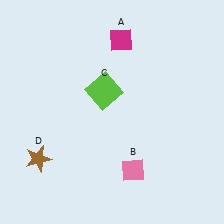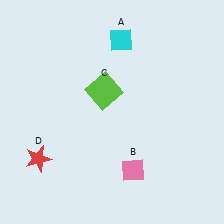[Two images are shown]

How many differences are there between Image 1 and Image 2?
There are 2 differences between the two images.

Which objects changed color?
A changed from magenta to cyan. D changed from brown to red.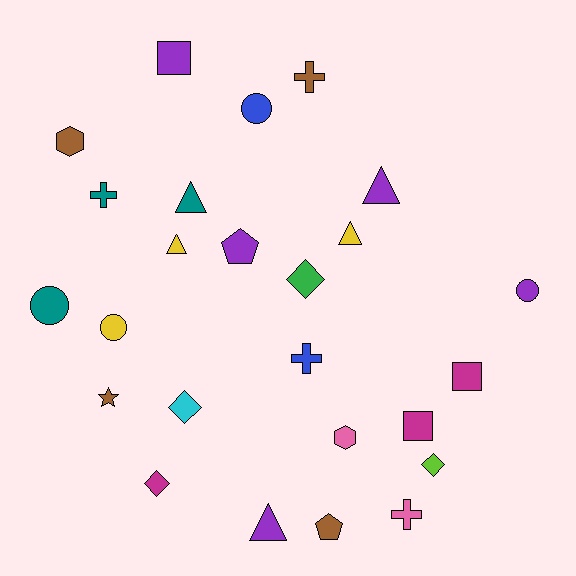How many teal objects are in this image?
There are 3 teal objects.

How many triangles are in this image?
There are 5 triangles.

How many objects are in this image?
There are 25 objects.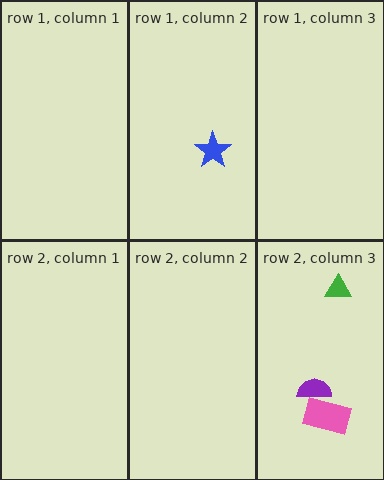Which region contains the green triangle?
The row 2, column 3 region.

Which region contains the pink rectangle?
The row 2, column 3 region.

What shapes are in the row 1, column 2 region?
The blue star.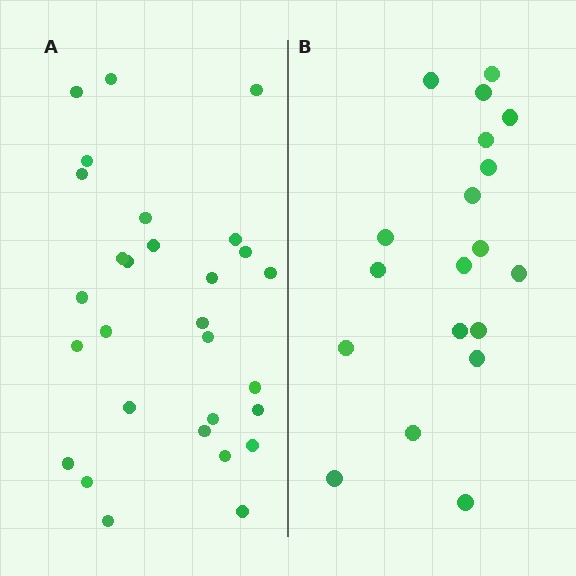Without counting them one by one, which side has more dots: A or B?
Region A (the left region) has more dots.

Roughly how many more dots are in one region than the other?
Region A has roughly 10 or so more dots than region B.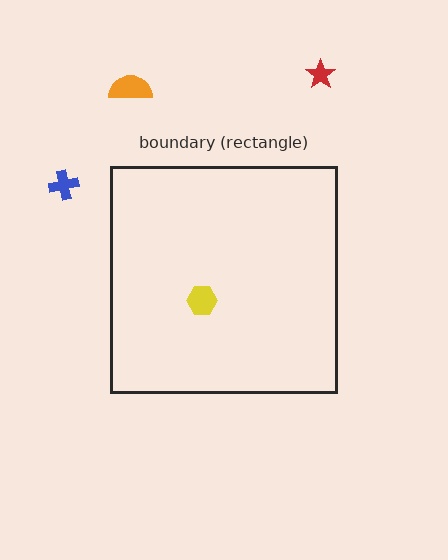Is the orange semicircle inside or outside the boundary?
Outside.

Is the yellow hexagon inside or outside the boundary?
Inside.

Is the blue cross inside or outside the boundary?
Outside.